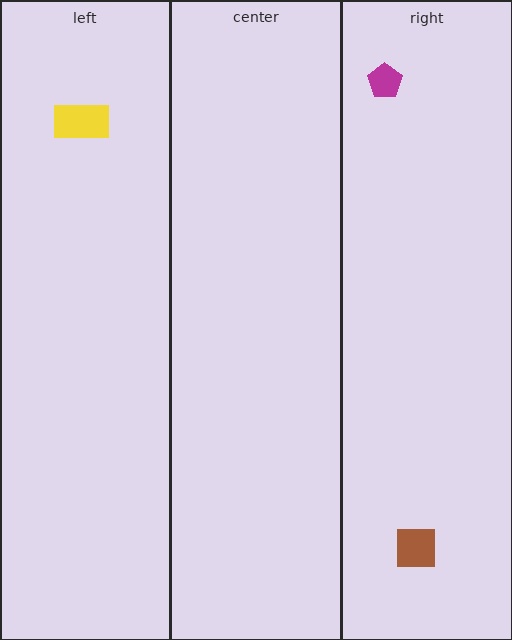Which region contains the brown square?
The right region.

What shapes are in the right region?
The brown square, the magenta pentagon.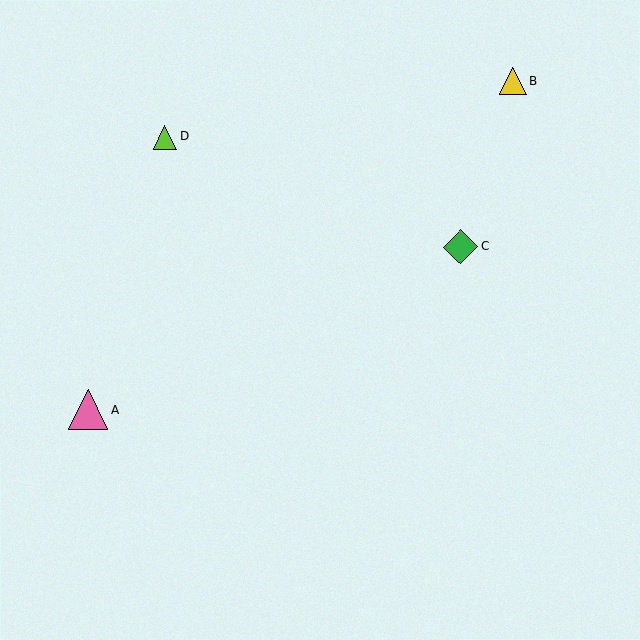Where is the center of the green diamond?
The center of the green diamond is at (460, 247).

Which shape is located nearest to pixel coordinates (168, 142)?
The lime triangle (labeled D) at (165, 137) is nearest to that location.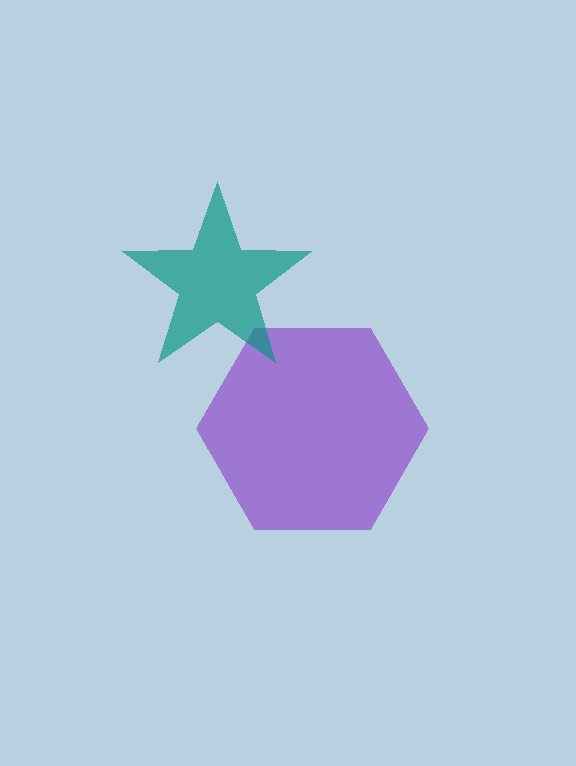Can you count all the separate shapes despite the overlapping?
Yes, there are 2 separate shapes.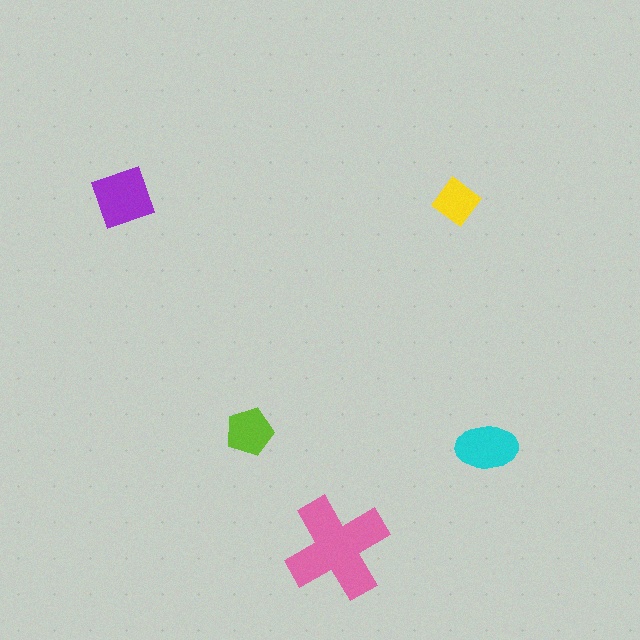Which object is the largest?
The pink cross.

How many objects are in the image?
There are 5 objects in the image.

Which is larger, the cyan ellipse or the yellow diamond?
The cyan ellipse.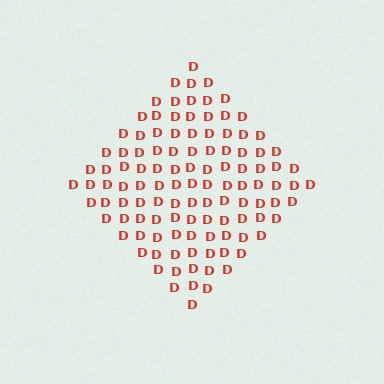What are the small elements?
The small elements are letter D's.